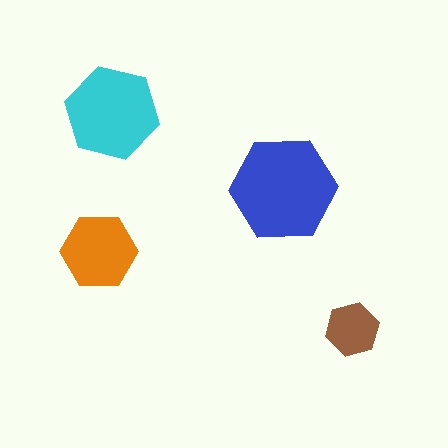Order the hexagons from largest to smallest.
the blue one, the cyan one, the orange one, the brown one.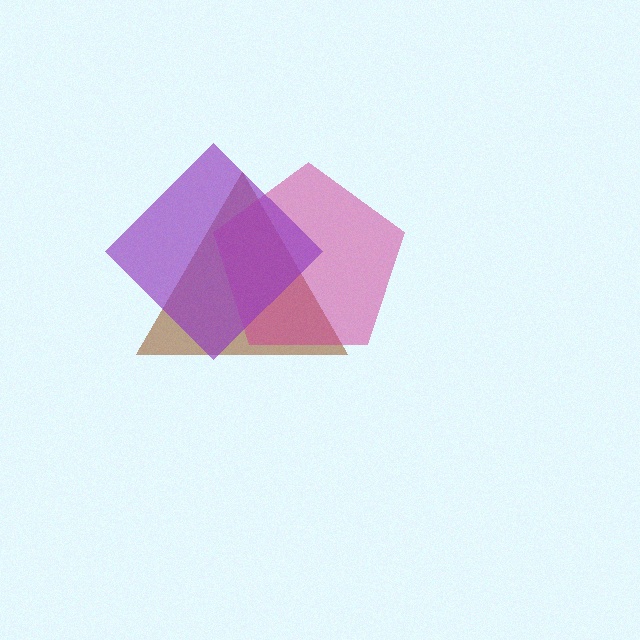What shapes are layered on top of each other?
The layered shapes are: a brown triangle, a magenta pentagon, a purple diamond.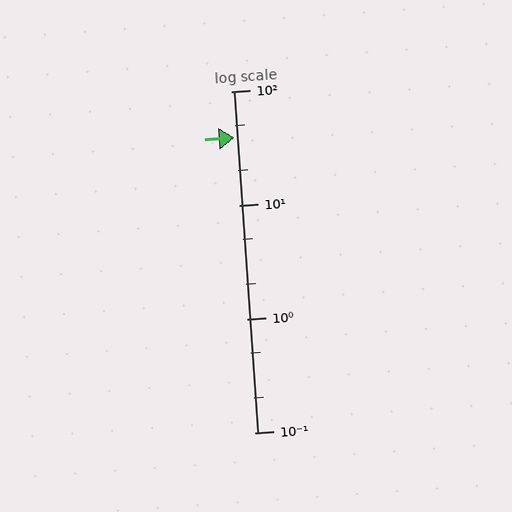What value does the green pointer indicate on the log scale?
The pointer indicates approximately 39.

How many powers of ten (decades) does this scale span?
The scale spans 3 decades, from 0.1 to 100.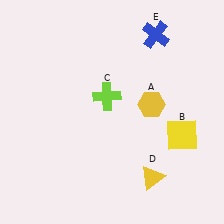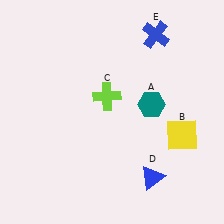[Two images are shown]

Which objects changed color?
A changed from yellow to teal. D changed from yellow to blue.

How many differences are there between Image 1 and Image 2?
There are 2 differences between the two images.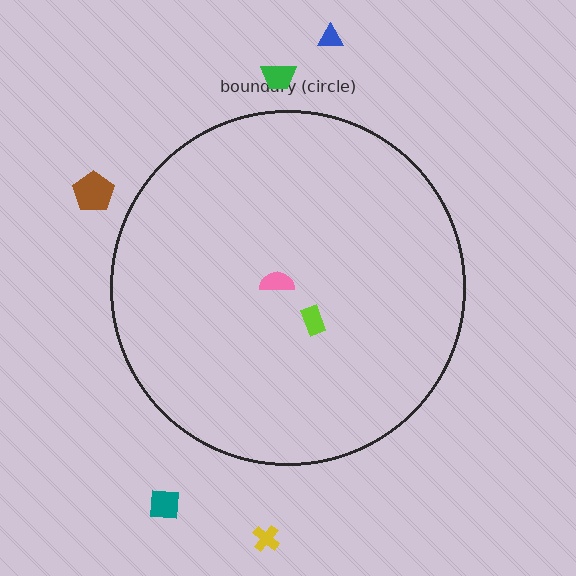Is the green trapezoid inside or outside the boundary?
Outside.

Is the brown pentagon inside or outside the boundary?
Outside.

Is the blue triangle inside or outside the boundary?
Outside.